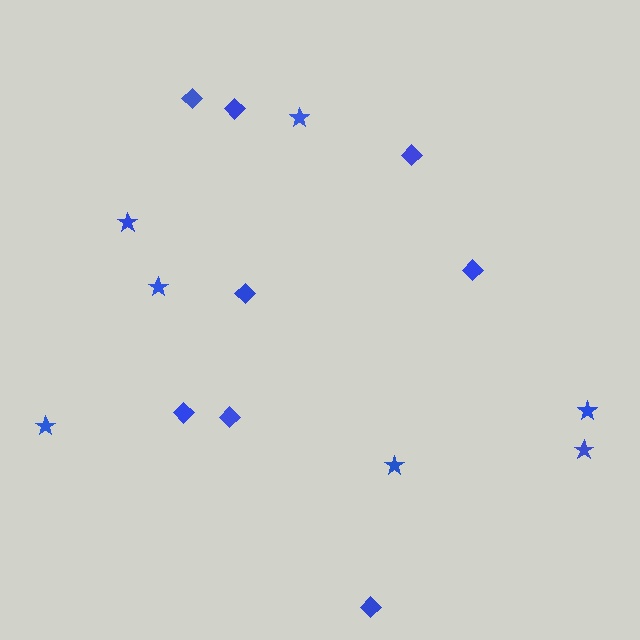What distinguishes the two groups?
There are 2 groups: one group of diamonds (8) and one group of stars (7).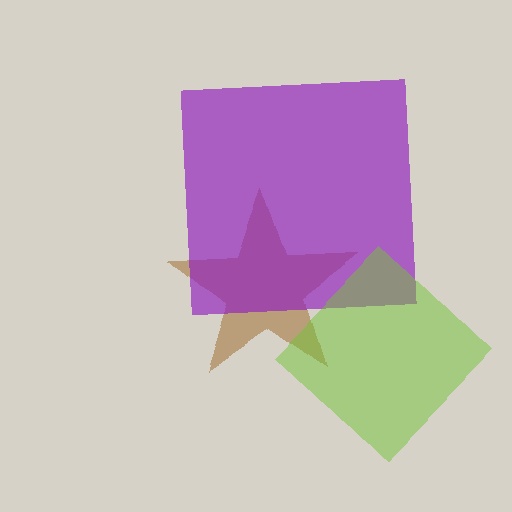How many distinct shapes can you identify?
There are 3 distinct shapes: a brown star, a purple square, a lime diamond.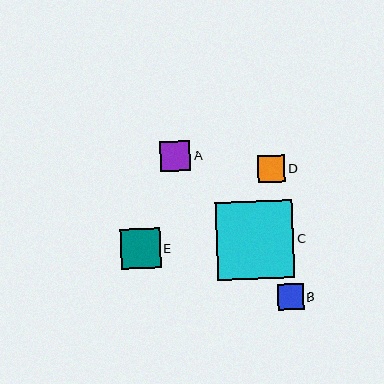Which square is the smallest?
Square B is the smallest with a size of approximately 25 pixels.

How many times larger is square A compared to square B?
Square A is approximately 1.2 times the size of square B.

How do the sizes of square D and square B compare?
Square D and square B are approximately the same size.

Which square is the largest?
Square C is the largest with a size of approximately 78 pixels.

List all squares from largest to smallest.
From largest to smallest: C, E, A, D, B.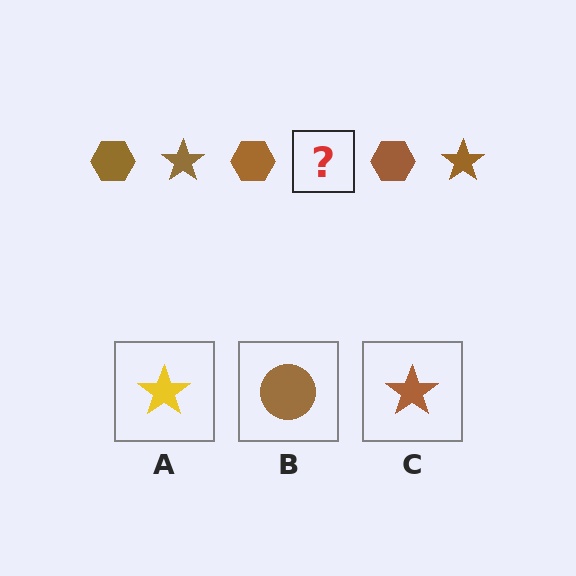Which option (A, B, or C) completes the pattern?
C.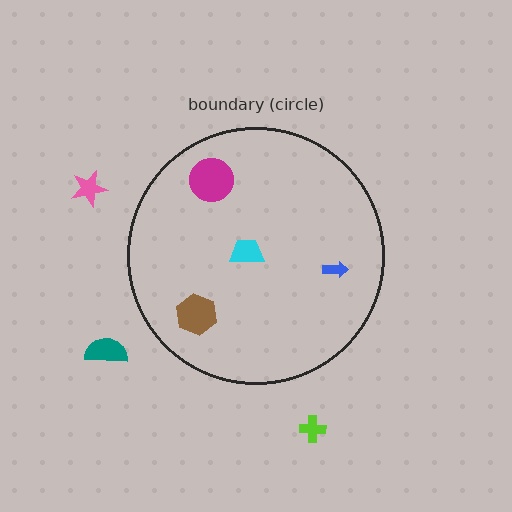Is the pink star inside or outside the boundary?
Outside.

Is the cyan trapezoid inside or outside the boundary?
Inside.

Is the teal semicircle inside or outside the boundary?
Outside.